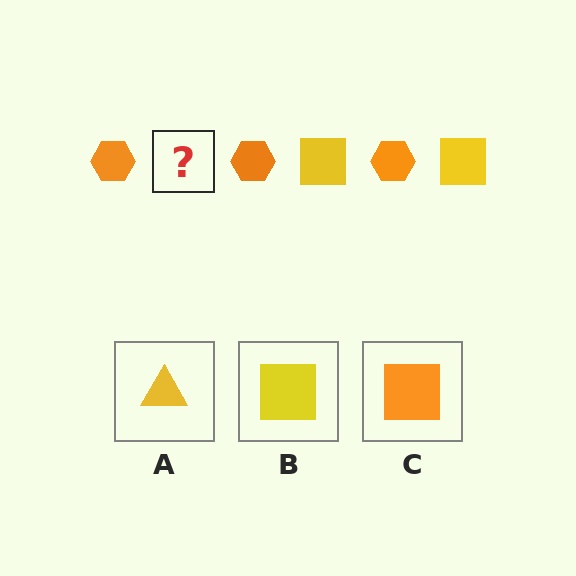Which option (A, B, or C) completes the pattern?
B.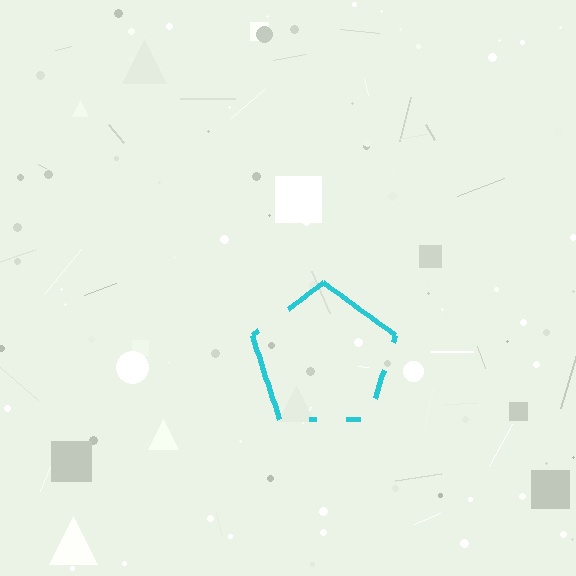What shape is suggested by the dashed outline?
The dashed outline suggests a pentagon.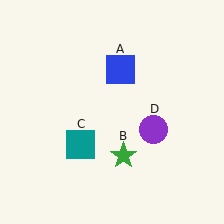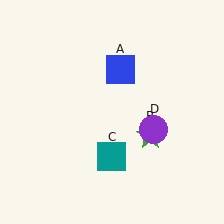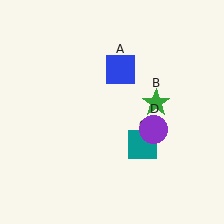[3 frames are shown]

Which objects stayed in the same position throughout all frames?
Blue square (object A) and purple circle (object D) remained stationary.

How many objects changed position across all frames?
2 objects changed position: green star (object B), teal square (object C).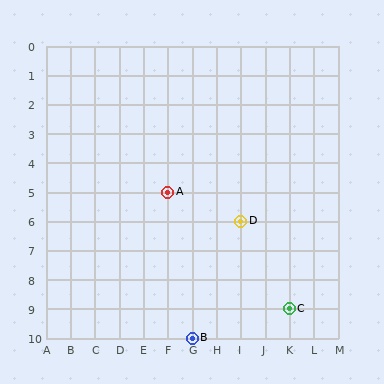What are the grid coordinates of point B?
Point B is at grid coordinates (G, 10).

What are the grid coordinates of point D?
Point D is at grid coordinates (I, 6).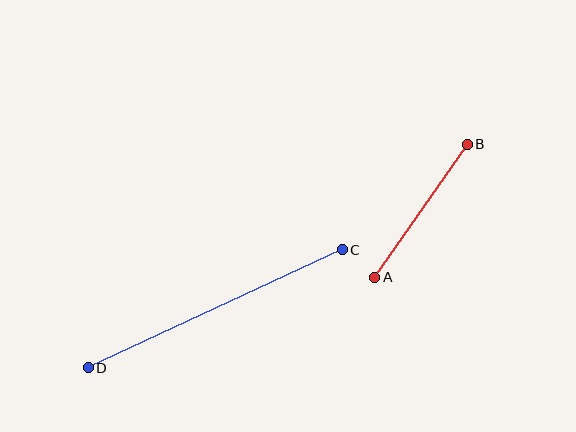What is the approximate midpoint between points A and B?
The midpoint is at approximately (421, 211) pixels.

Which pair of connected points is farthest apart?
Points C and D are farthest apart.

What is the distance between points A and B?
The distance is approximately 162 pixels.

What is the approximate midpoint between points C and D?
The midpoint is at approximately (215, 309) pixels.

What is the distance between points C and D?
The distance is approximately 280 pixels.